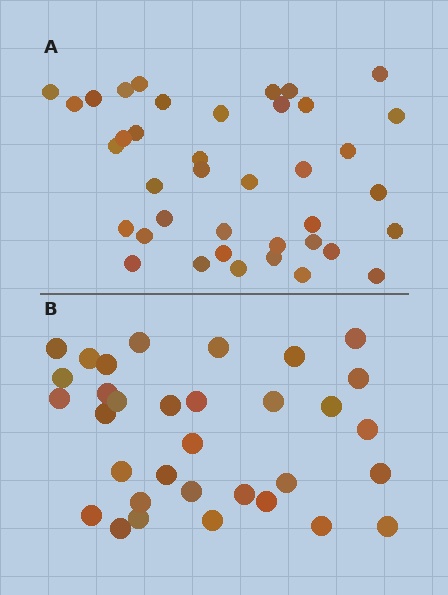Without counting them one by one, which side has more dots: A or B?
Region A (the top region) has more dots.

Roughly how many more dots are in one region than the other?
Region A has about 6 more dots than region B.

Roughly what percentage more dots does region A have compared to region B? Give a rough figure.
About 20% more.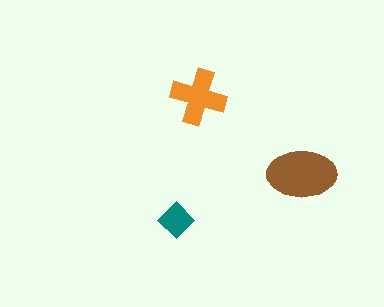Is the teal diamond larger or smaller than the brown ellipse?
Smaller.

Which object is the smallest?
The teal diamond.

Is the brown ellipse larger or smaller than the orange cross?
Larger.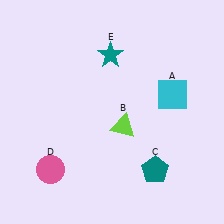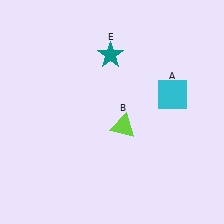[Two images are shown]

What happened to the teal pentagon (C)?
The teal pentagon (C) was removed in Image 2. It was in the bottom-right area of Image 1.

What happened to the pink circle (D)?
The pink circle (D) was removed in Image 2. It was in the bottom-left area of Image 1.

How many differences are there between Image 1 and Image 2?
There are 2 differences between the two images.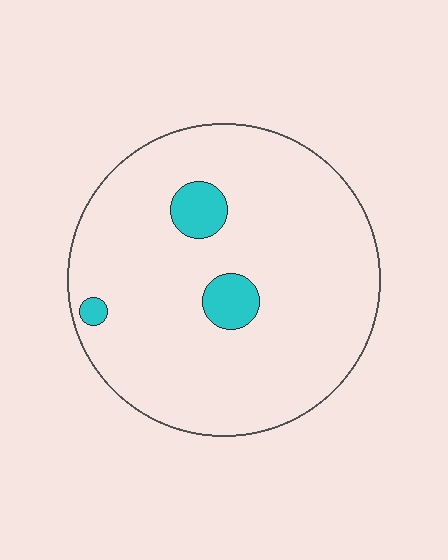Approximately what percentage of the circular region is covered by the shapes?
Approximately 10%.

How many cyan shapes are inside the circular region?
3.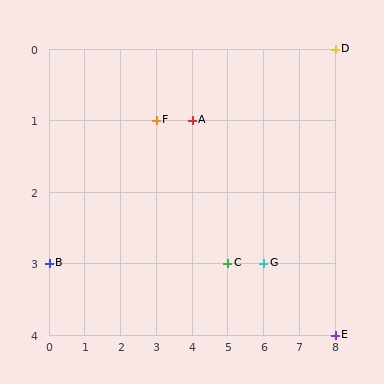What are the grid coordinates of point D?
Point D is at grid coordinates (8, 0).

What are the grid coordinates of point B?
Point B is at grid coordinates (0, 3).